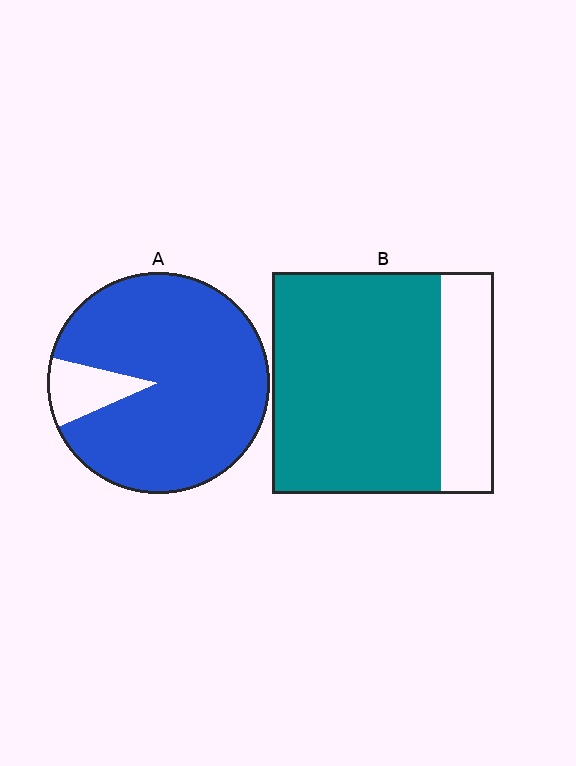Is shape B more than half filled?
Yes.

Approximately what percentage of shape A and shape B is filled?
A is approximately 90% and B is approximately 75%.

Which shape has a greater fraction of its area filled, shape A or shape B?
Shape A.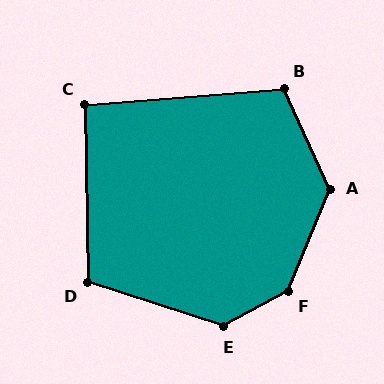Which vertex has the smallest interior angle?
C, at approximately 94 degrees.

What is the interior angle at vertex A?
Approximately 133 degrees (obtuse).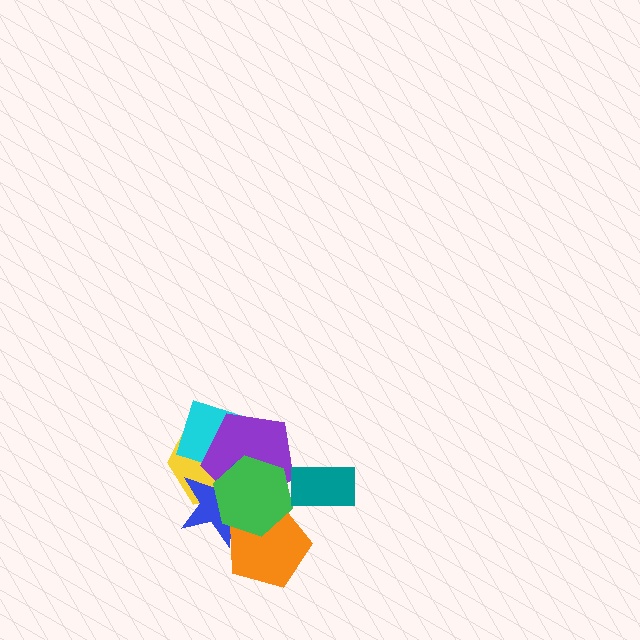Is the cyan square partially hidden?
Yes, it is partially covered by another shape.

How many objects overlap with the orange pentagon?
2 objects overlap with the orange pentagon.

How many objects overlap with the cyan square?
2 objects overlap with the cyan square.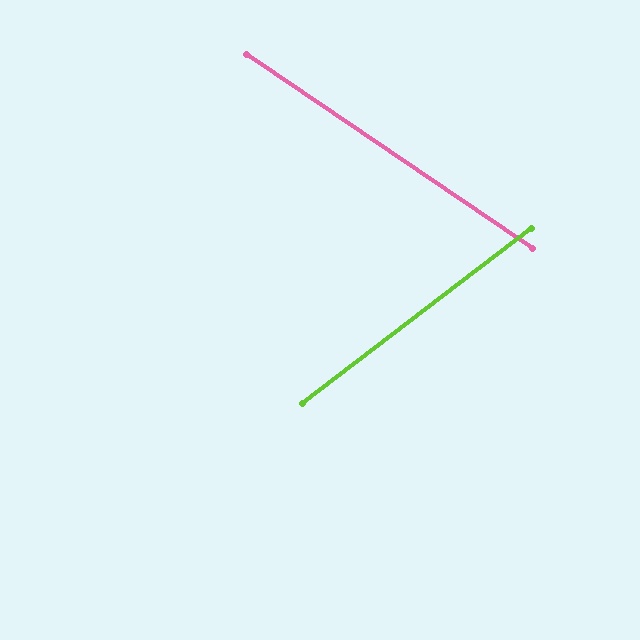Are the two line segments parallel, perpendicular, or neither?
Neither parallel nor perpendicular — they differ by about 72°.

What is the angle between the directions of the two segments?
Approximately 72 degrees.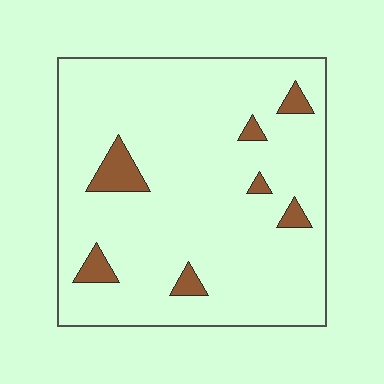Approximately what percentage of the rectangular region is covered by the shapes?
Approximately 10%.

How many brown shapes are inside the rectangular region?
7.